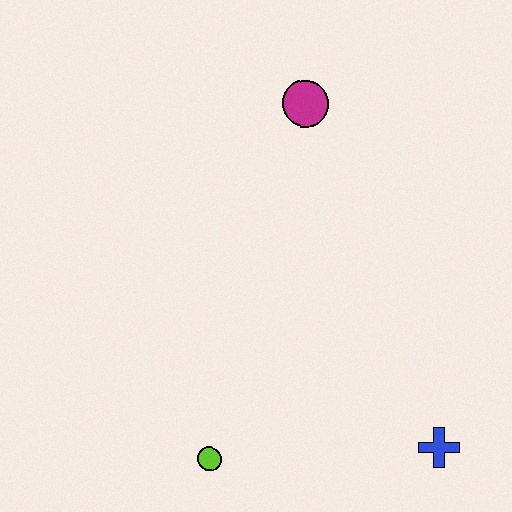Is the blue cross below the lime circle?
No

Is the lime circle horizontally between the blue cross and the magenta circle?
No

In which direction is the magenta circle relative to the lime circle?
The magenta circle is above the lime circle.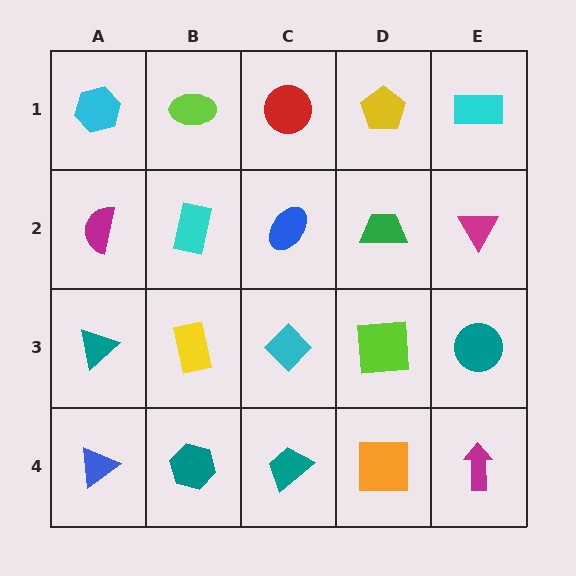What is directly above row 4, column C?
A cyan diamond.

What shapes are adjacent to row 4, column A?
A teal triangle (row 3, column A), a teal hexagon (row 4, column B).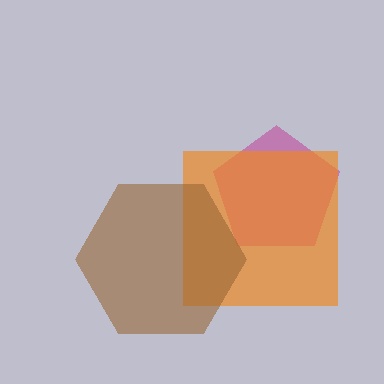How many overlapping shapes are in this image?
There are 3 overlapping shapes in the image.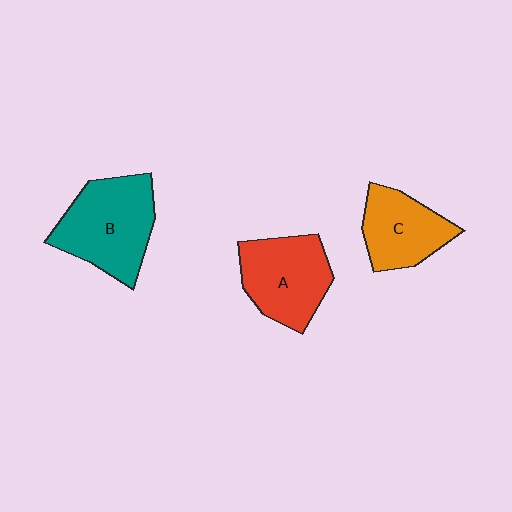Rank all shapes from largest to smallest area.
From largest to smallest: B (teal), A (red), C (orange).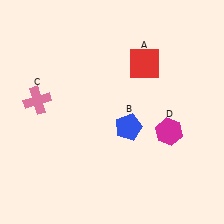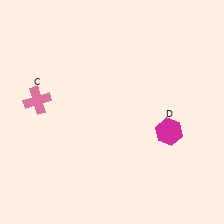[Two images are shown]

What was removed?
The red square (A), the blue pentagon (B) were removed in Image 2.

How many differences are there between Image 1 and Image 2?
There are 2 differences between the two images.